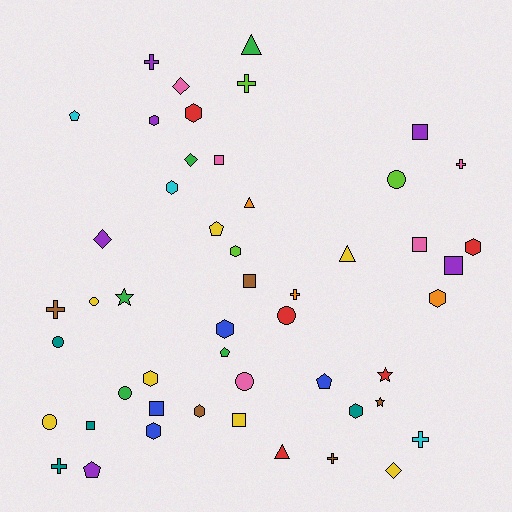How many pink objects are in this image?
There are 5 pink objects.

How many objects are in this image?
There are 50 objects.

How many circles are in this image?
There are 7 circles.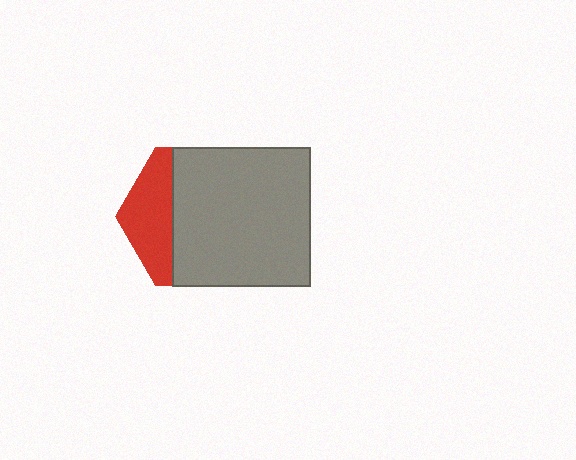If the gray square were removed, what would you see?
You would see the complete red hexagon.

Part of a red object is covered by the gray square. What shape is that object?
It is a hexagon.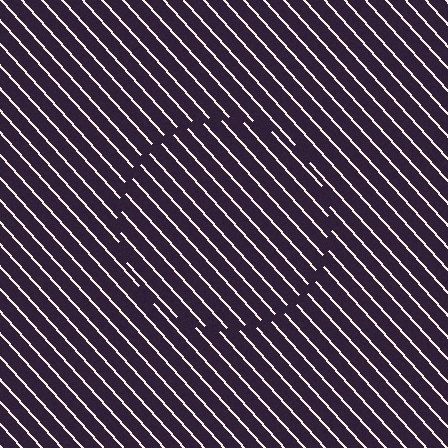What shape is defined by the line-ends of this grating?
An illusory circle. The interior of the shape contains the same grating, shifted by half a period — the contour is defined by the phase discontinuity where line-ends from the inner and outer gratings abut.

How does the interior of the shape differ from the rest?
The interior of the shape contains the same grating, shifted by half a period — the contour is defined by the phase discontinuity where line-ends from the inner and outer gratings abut.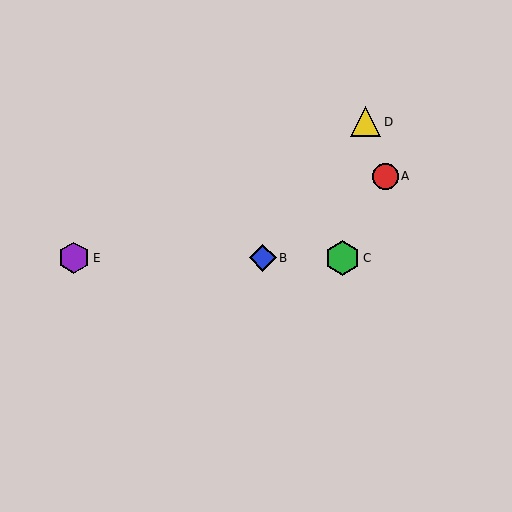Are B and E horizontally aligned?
Yes, both are at y≈258.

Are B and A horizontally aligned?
No, B is at y≈258 and A is at y≈176.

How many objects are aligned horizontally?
3 objects (B, C, E) are aligned horizontally.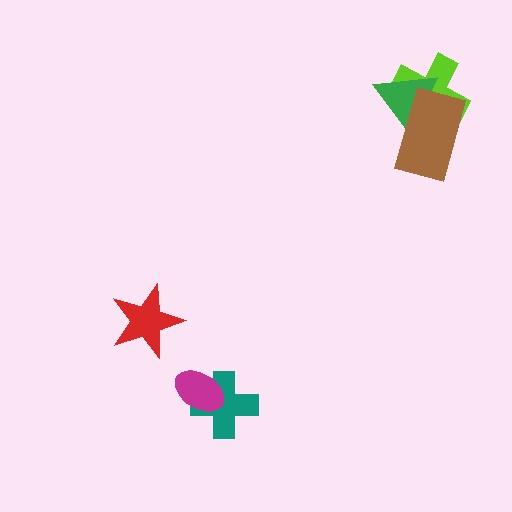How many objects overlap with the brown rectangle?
2 objects overlap with the brown rectangle.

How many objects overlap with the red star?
0 objects overlap with the red star.